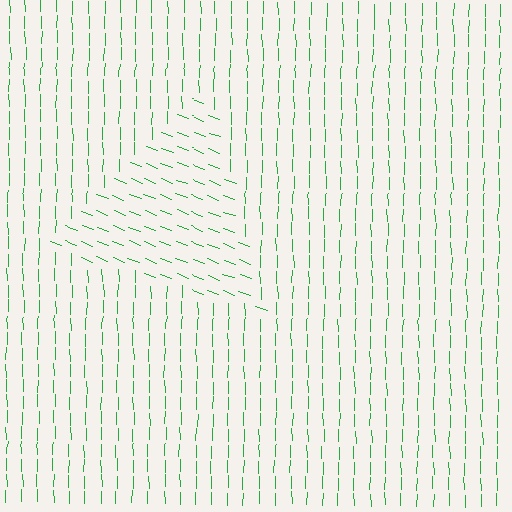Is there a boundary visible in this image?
Yes, there is a texture boundary formed by a change in line orientation.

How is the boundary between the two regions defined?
The boundary is defined purely by a change in line orientation (approximately 69 degrees difference). All lines are the same color and thickness.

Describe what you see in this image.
The image is filled with small green line segments. A triangle region in the image has lines oriented differently from the surrounding lines, creating a visible texture boundary.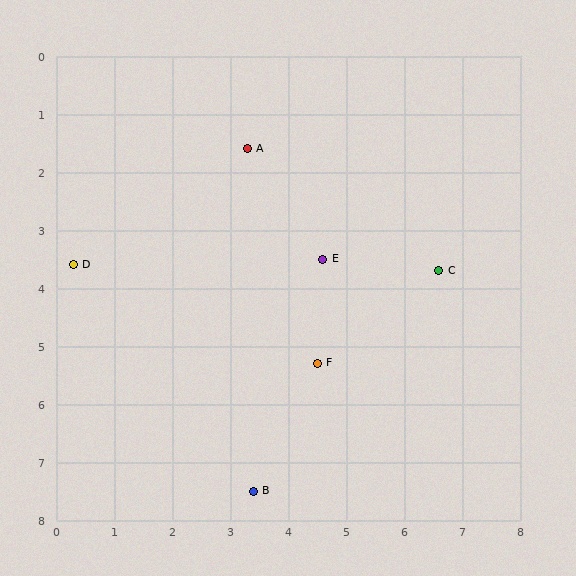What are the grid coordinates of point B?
Point B is at approximately (3.4, 7.5).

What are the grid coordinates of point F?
Point F is at approximately (4.5, 5.3).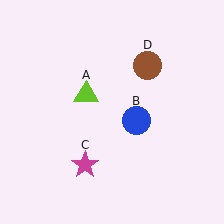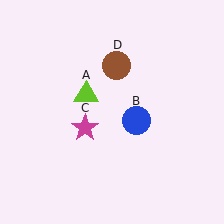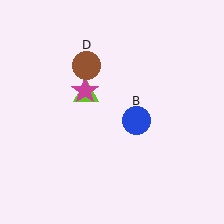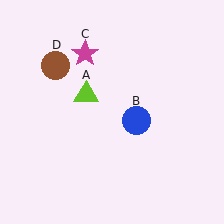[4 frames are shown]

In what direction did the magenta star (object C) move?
The magenta star (object C) moved up.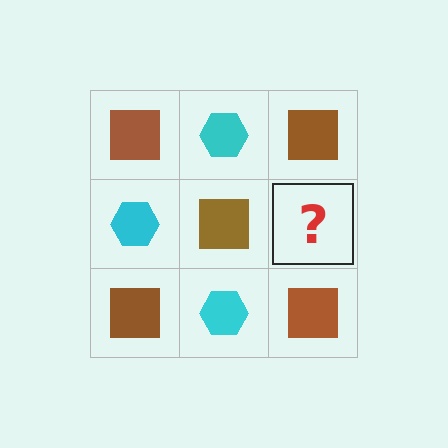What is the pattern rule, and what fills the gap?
The rule is that it alternates brown square and cyan hexagon in a checkerboard pattern. The gap should be filled with a cyan hexagon.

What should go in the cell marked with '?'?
The missing cell should contain a cyan hexagon.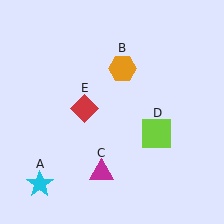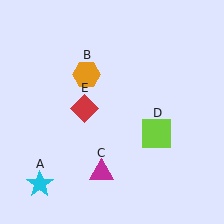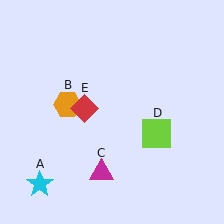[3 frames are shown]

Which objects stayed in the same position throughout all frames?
Cyan star (object A) and magenta triangle (object C) and lime square (object D) and red diamond (object E) remained stationary.